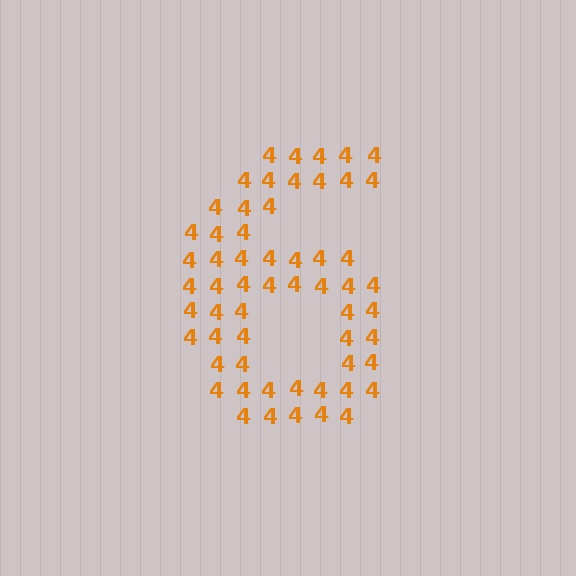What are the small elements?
The small elements are digit 4's.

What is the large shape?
The large shape is the digit 6.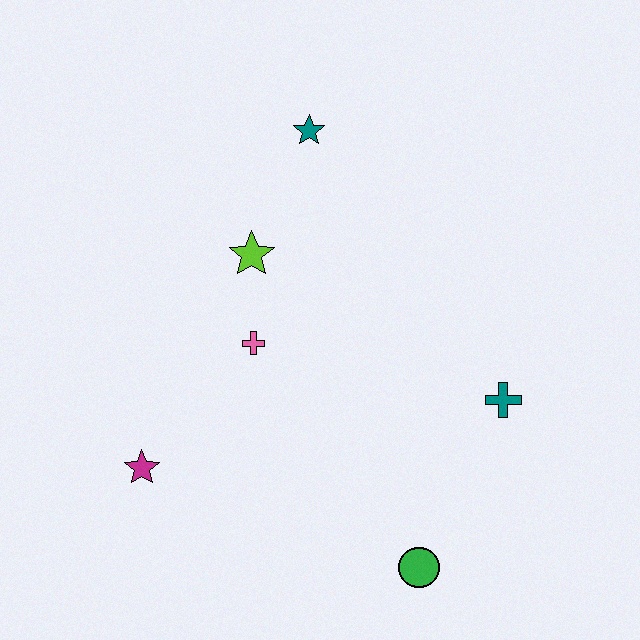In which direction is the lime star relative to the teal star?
The lime star is below the teal star.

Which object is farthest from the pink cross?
The green circle is farthest from the pink cross.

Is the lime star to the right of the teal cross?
No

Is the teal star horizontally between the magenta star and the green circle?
Yes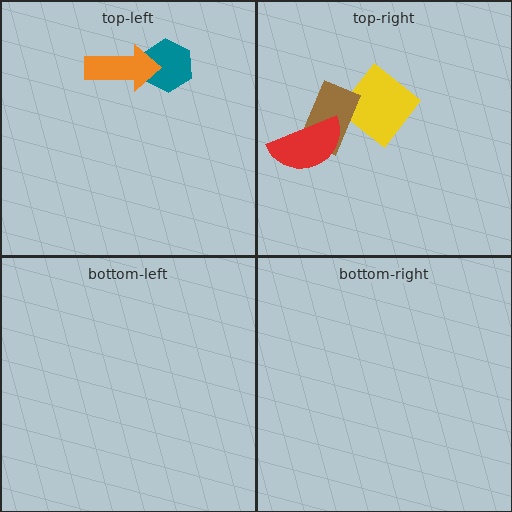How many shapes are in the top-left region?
2.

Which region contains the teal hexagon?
The top-left region.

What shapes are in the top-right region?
The yellow diamond, the brown rectangle, the red semicircle.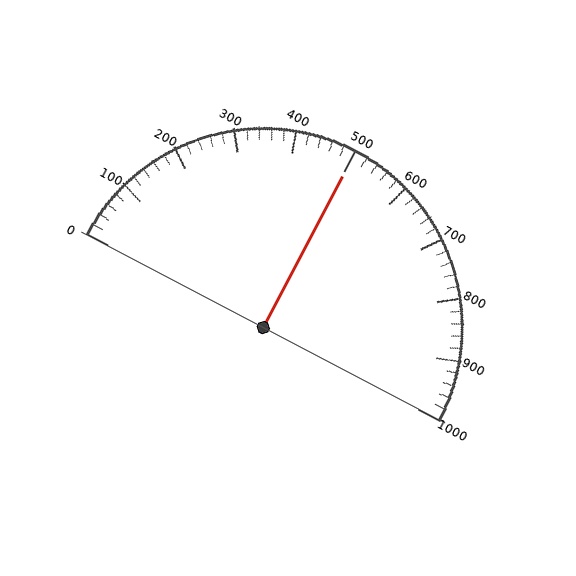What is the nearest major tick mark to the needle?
The nearest major tick mark is 500.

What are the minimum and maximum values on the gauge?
The gauge ranges from 0 to 1000.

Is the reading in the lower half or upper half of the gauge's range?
The reading is in the upper half of the range (0 to 1000).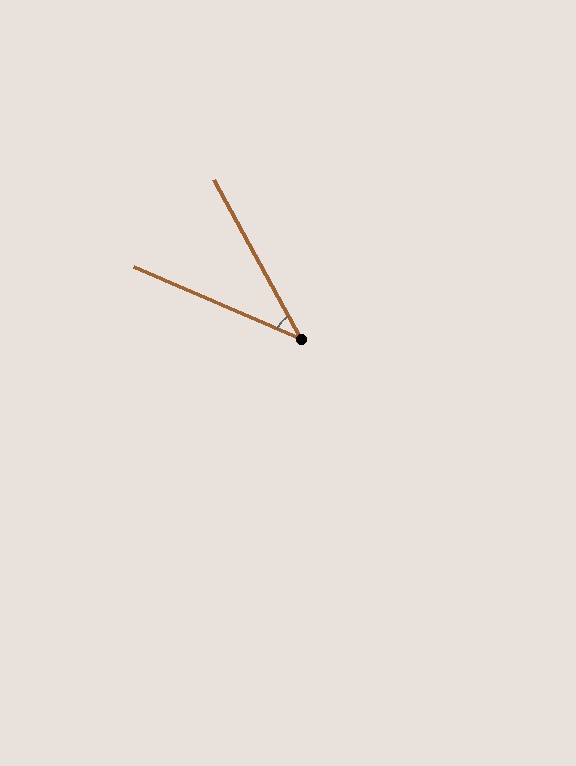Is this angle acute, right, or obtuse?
It is acute.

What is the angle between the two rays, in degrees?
Approximately 38 degrees.